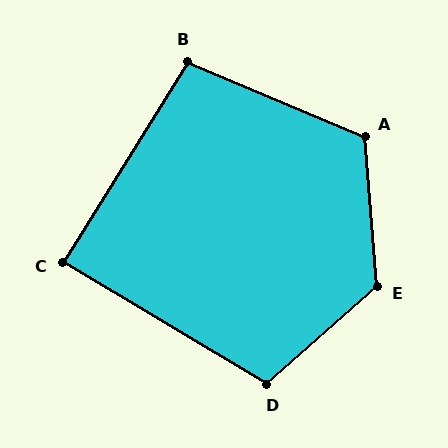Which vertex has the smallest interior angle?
C, at approximately 89 degrees.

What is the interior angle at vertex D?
Approximately 108 degrees (obtuse).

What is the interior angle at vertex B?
Approximately 99 degrees (obtuse).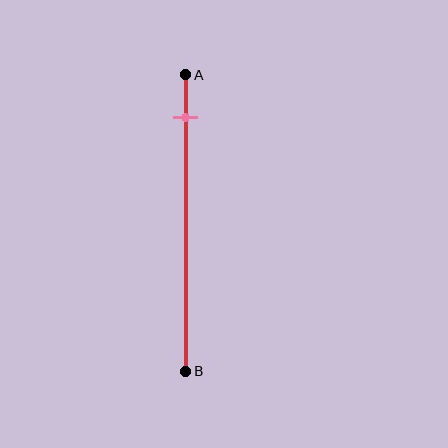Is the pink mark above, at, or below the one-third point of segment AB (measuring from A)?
The pink mark is above the one-third point of segment AB.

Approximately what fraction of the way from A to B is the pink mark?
The pink mark is approximately 15% of the way from A to B.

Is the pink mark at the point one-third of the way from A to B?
No, the mark is at about 15% from A, not at the 33% one-third point.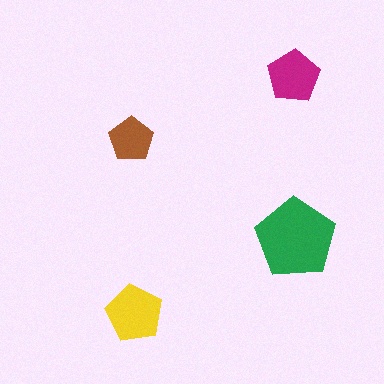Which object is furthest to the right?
The green pentagon is rightmost.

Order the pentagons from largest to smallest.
the green one, the yellow one, the magenta one, the brown one.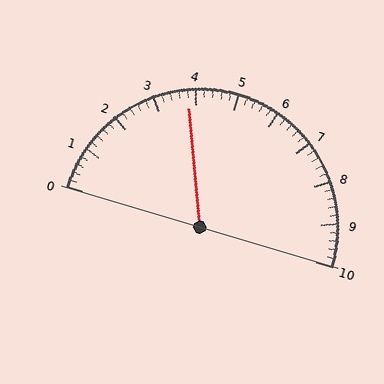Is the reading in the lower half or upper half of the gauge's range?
The reading is in the lower half of the range (0 to 10).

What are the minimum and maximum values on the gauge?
The gauge ranges from 0 to 10.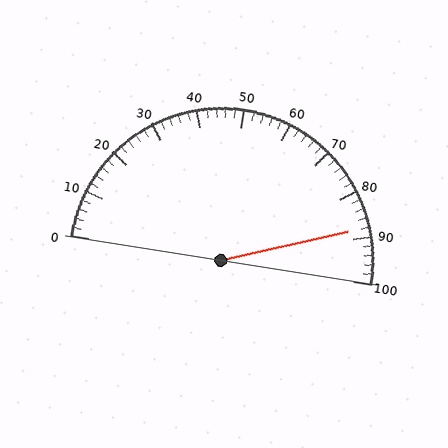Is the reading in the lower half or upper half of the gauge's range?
The reading is in the upper half of the range (0 to 100).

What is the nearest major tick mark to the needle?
The nearest major tick mark is 90.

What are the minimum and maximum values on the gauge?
The gauge ranges from 0 to 100.